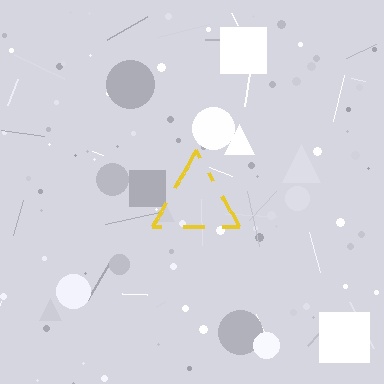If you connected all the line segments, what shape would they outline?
They would outline a triangle.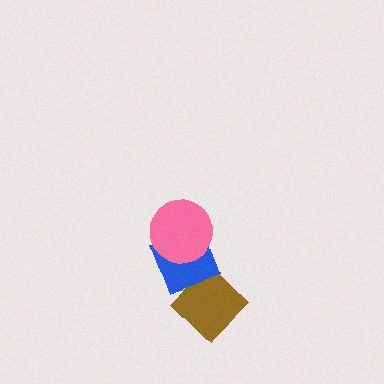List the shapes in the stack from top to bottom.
From top to bottom: the pink circle, the blue diamond, the brown diamond.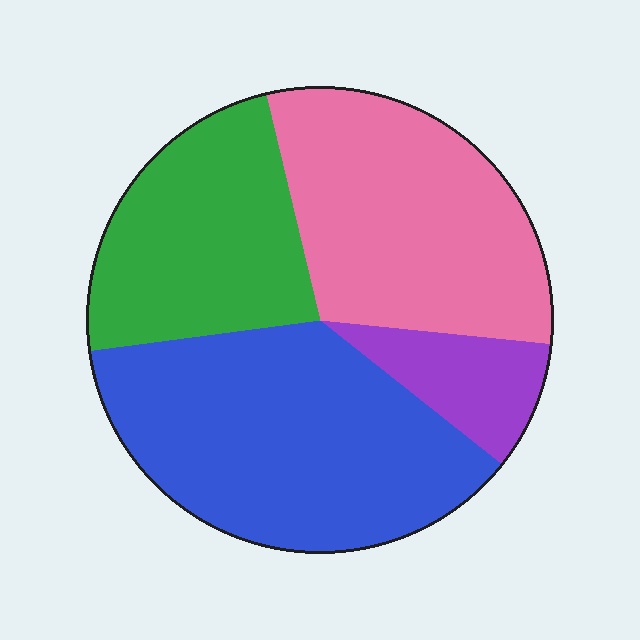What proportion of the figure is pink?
Pink covers roughly 30% of the figure.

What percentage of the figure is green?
Green takes up about one quarter (1/4) of the figure.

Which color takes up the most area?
Blue, at roughly 35%.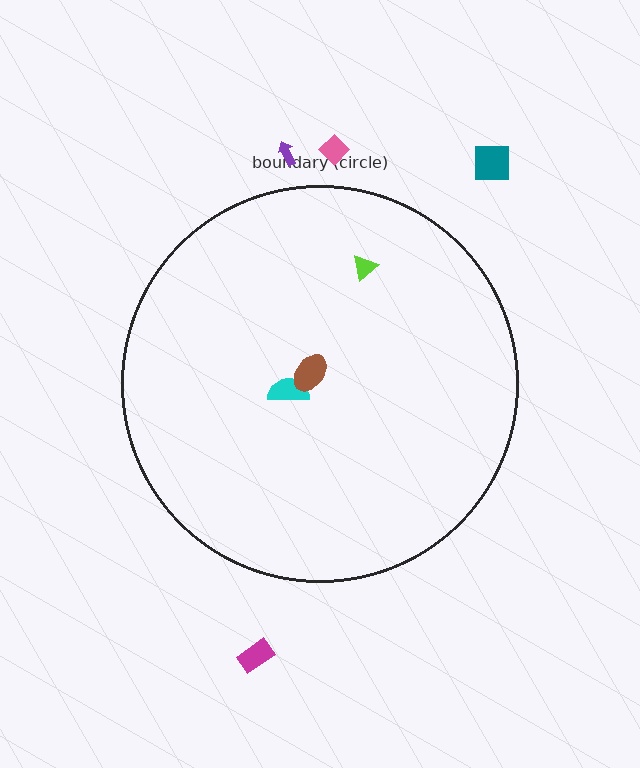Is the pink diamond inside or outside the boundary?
Outside.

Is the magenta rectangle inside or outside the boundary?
Outside.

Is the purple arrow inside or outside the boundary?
Outside.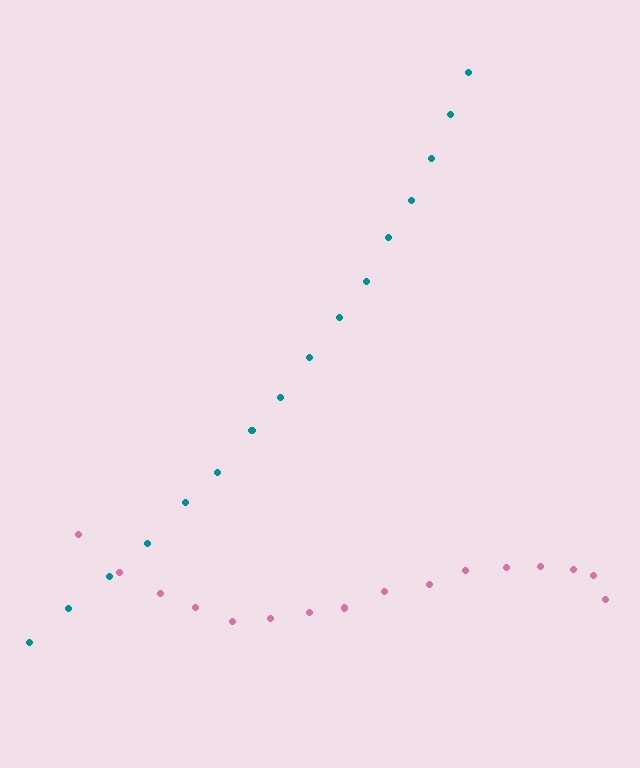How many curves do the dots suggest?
There are 2 distinct paths.